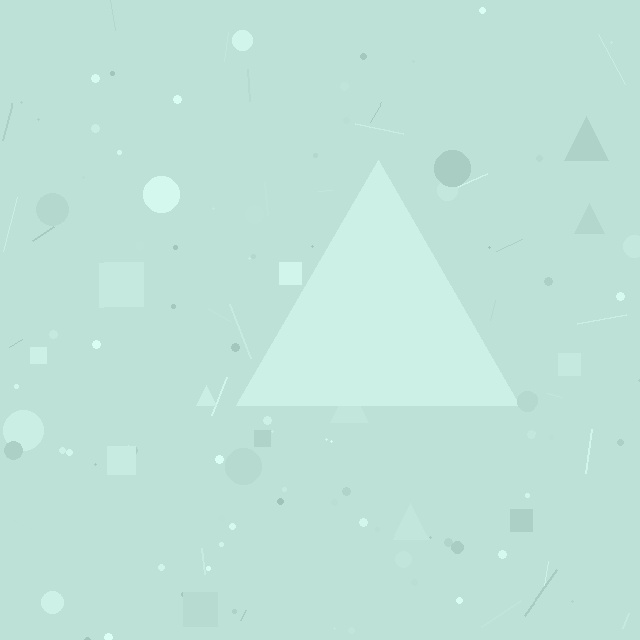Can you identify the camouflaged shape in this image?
The camouflaged shape is a triangle.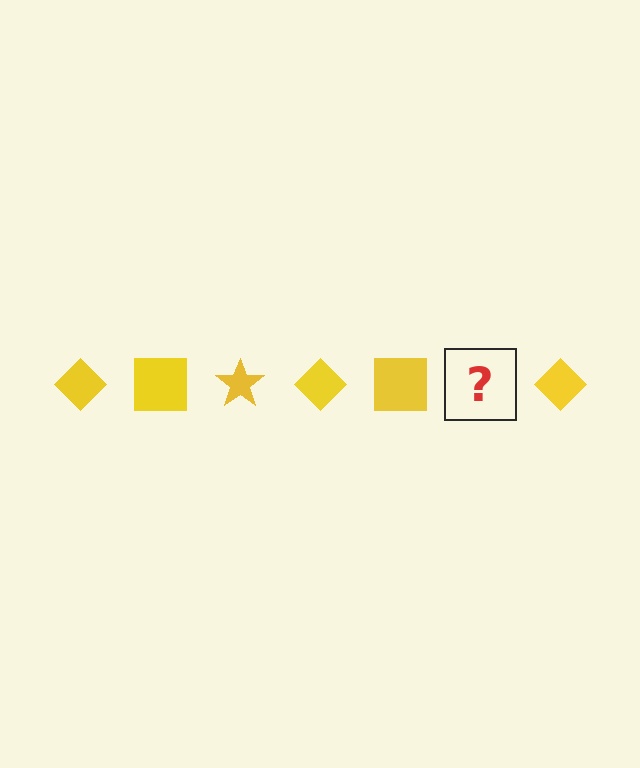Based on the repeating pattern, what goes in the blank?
The blank should be a yellow star.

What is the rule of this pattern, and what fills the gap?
The rule is that the pattern cycles through diamond, square, star shapes in yellow. The gap should be filled with a yellow star.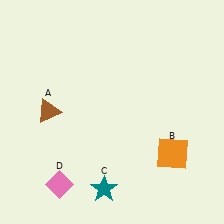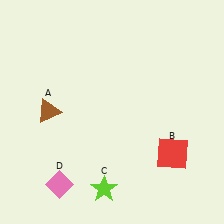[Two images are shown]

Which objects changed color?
B changed from orange to red. C changed from teal to lime.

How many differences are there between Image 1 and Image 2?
There are 2 differences between the two images.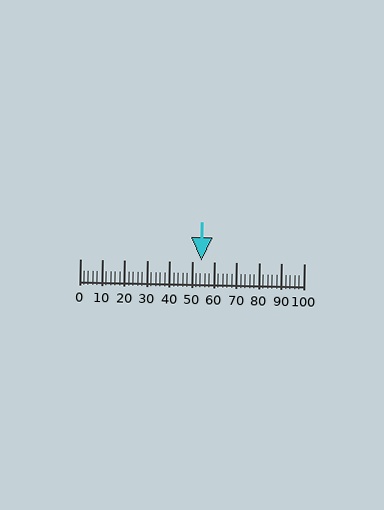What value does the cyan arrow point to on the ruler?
The cyan arrow points to approximately 54.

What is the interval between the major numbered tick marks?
The major tick marks are spaced 10 units apart.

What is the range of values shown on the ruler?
The ruler shows values from 0 to 100.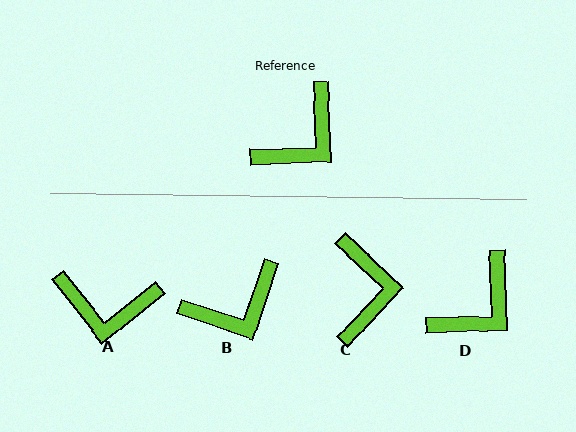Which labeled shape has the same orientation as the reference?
D.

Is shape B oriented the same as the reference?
No, it is off by about 21 degrees.